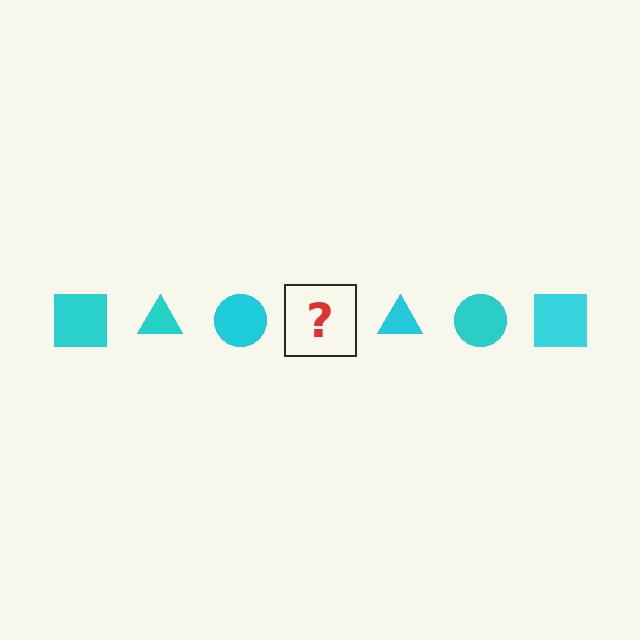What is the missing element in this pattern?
The missing element is a cyan square.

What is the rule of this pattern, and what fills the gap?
The rule is that the pattern cycles through square, triangle, circle shapes in cyan. The gap should be filled with a cyan square.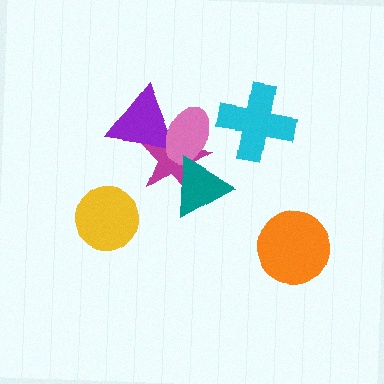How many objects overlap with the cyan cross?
0 objects overlap with the cyan cross.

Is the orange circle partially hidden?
No, no other shape covers it.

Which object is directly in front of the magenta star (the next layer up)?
The purple triangle is directly in front of the magenta star.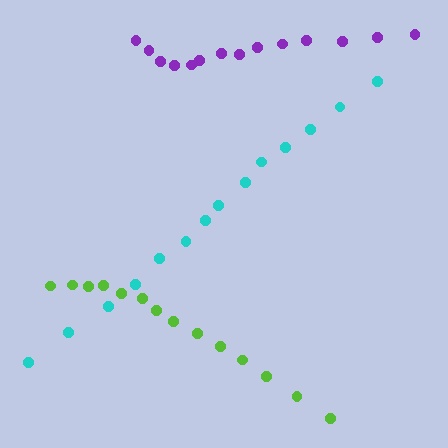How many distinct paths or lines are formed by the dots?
There are 3 distinct paths.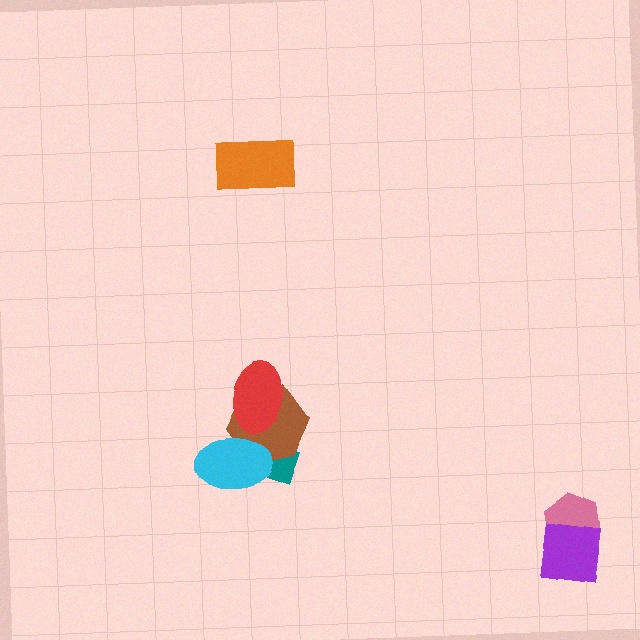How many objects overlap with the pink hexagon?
1 object overlaps with the pink hexagon.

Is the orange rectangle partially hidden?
No, no other shape covers it.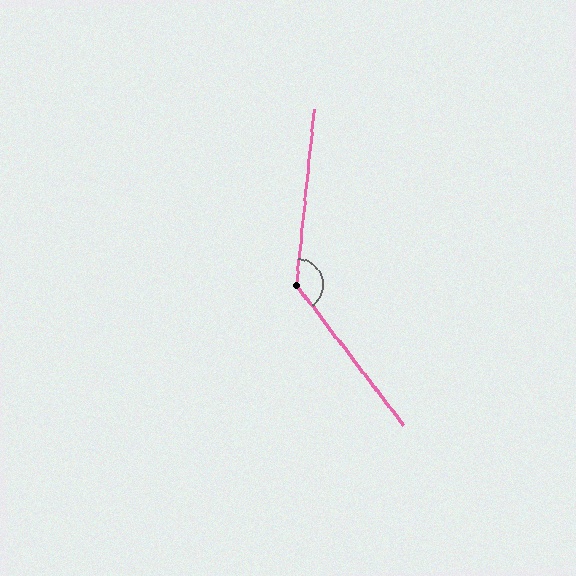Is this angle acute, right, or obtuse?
It is obtuse.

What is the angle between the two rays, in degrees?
Approximately 137 degrees.